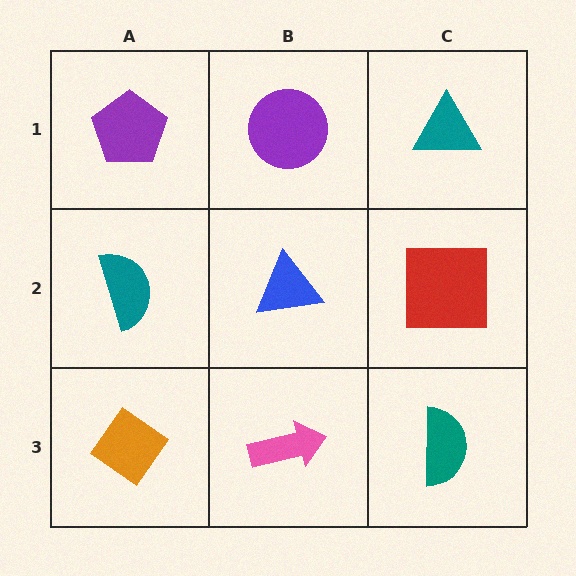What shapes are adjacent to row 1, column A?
A teal semicircle (row 2, column A), a purple circle (row 1, column B).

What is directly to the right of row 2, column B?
A red square.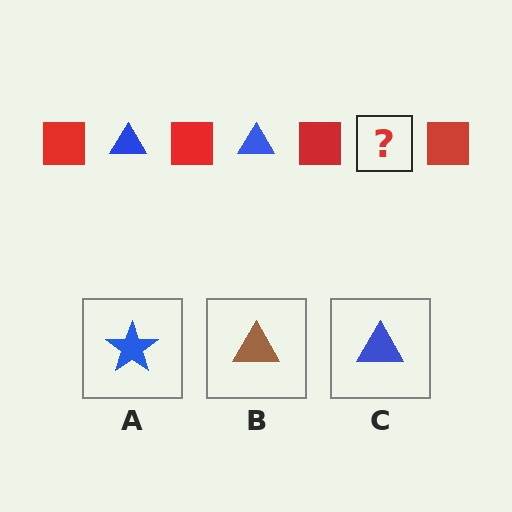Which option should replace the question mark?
Option C.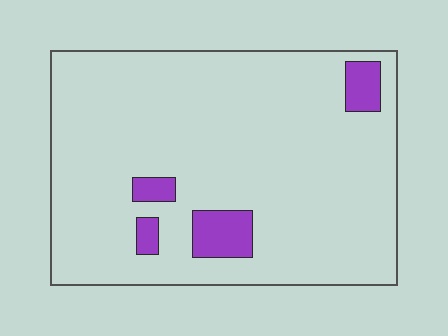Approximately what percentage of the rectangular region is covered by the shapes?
Approximately 10%.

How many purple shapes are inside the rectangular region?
4.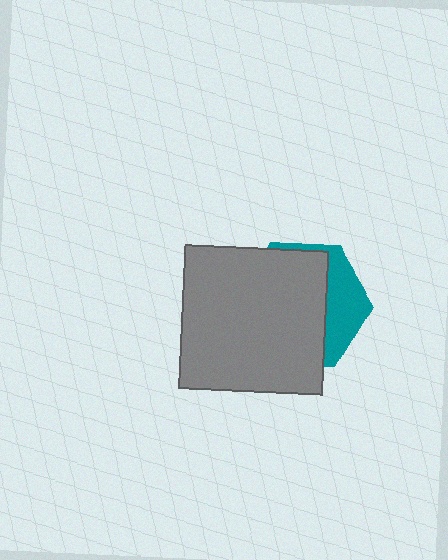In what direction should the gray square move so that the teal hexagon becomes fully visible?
The gray square should move left. That is the shortest direction to clear the overlap and leave the teal hexagon fully visible.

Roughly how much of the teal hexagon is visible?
A small part of it is visible (roughly 30%).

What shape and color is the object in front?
The object in front is a gray square.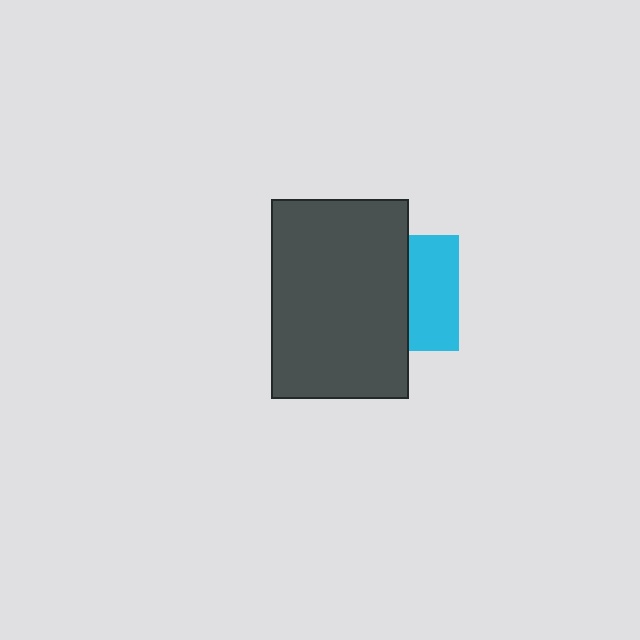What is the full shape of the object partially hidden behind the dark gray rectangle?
The partially hidden object is a cyan square.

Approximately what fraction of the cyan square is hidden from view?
Roughly 57% of the cyan square is hidden behind the dark gray rectangle.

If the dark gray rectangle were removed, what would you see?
You would see the complete cyan square.